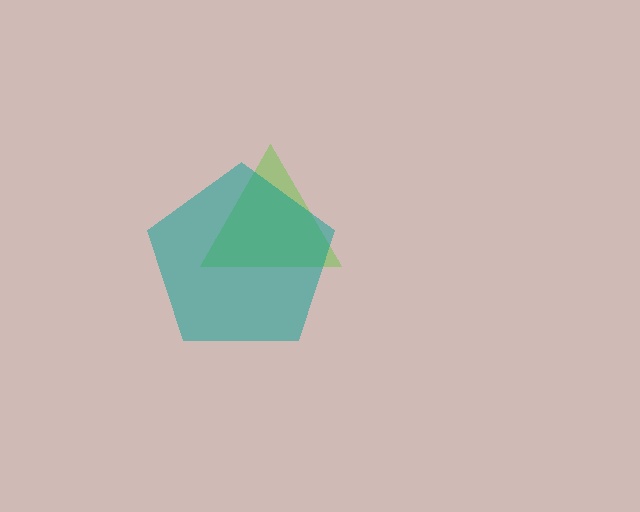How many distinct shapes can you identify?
There are 2 distinct shapes: a lime triangle, a teal pentagon.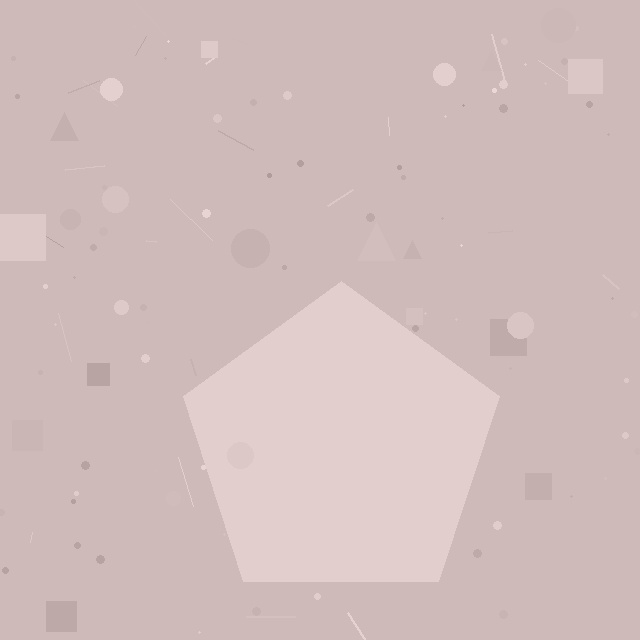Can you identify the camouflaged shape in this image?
The camouflaged shape is a pentagon.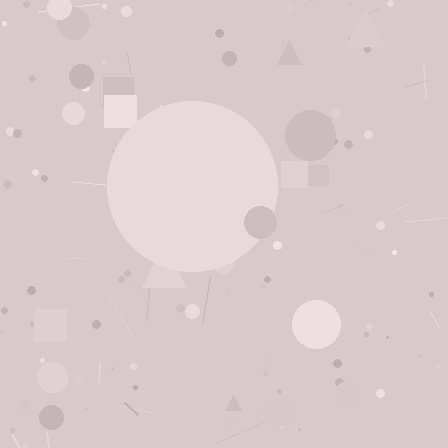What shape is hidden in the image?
A circle is hidden in the image.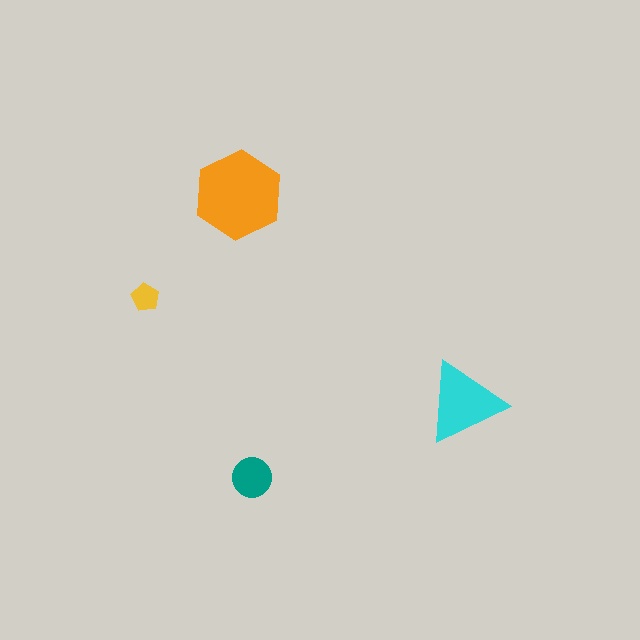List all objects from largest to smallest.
The orange hexagon, the cyan triangle, the teal circle, the yellow pentagon.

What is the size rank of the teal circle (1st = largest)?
3rd.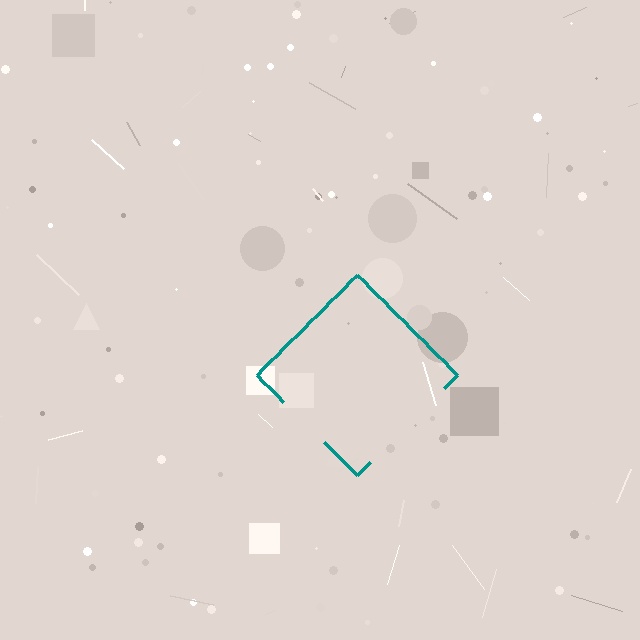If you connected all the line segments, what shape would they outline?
They would outline a diamond.